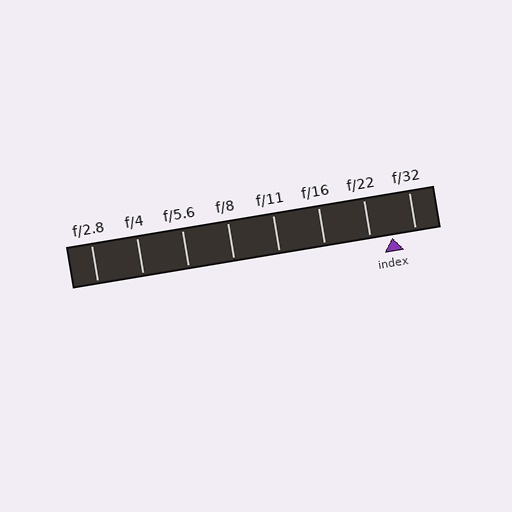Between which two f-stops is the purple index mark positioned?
The index mark is between f/22 and f/32.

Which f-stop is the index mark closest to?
The index mark is closest to f/22.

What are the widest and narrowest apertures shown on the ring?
The widest aperture shown is f/2.8 and the narrowest is f/32.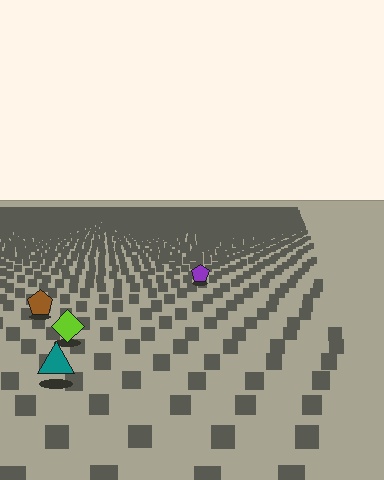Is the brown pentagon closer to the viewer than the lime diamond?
No. The lime diamond is closer — you can tell from the texture gradient: the ground texture is coarser near it.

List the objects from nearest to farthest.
From nearest to farthest: the teal triangle, the lime diamond, the brown pentagon, the purple pentagon.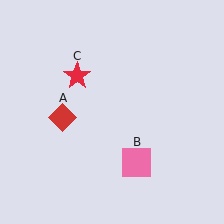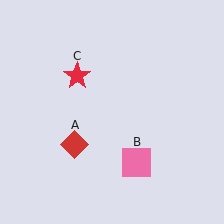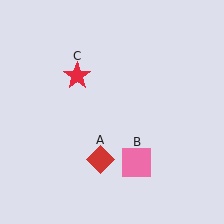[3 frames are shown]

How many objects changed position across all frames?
1 object changed position: red diamond (object A).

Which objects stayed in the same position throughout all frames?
Pink square (object B) and red star (object C) remained stationary.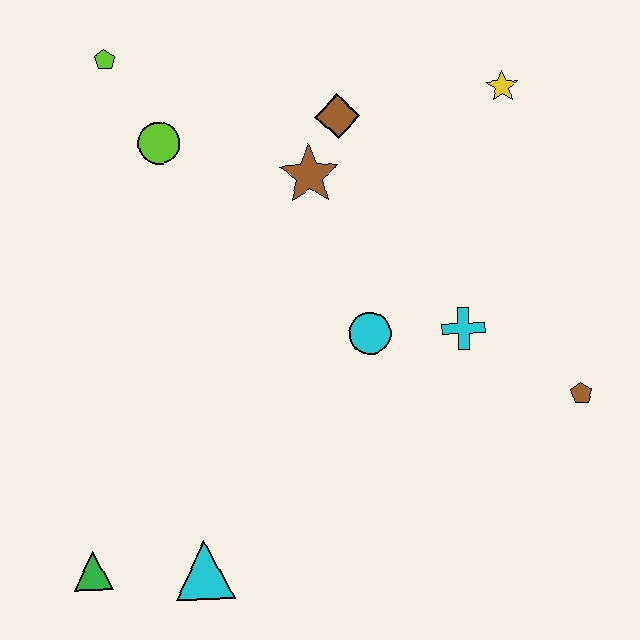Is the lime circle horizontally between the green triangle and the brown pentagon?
Yes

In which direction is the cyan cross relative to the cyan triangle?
The cyan cross is to the right of the cyan triangle.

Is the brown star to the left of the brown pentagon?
Yes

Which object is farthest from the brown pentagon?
The lime pentagon is farthest from the brown pentagon.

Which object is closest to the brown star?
The brown diamond is closest to the brown star.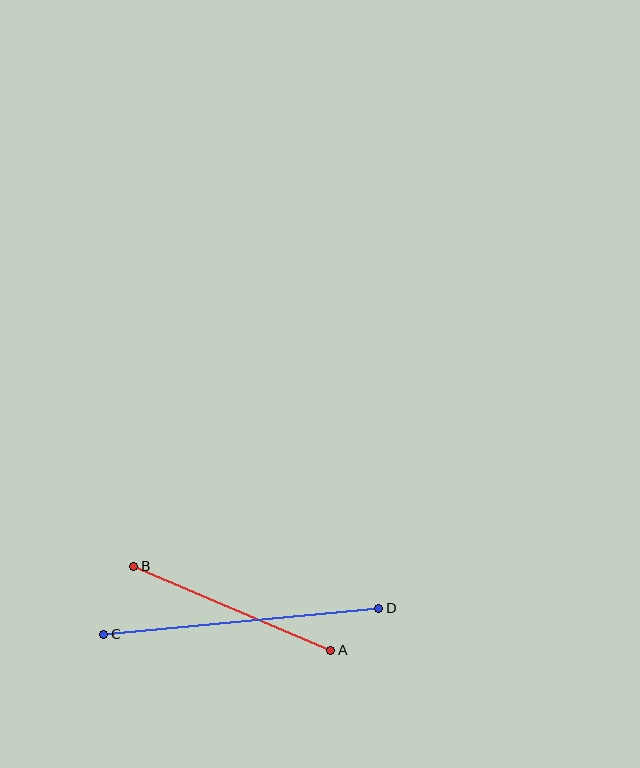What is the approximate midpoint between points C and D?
The midpoint is at approximately (241, 621) pixels.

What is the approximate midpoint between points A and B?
The midpoint is at approximately (232, 608) pixels.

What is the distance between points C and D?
The distance is approximately 276 pixels.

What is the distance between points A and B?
The distance is approximately 214 pixels.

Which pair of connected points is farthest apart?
Points C and D are farthest apart.